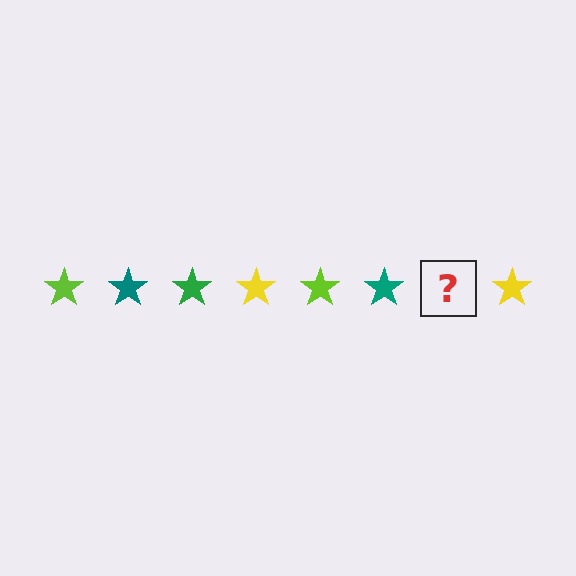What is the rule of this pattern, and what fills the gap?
The rule is that the pattern cycles through lime, teal, green, yellow stars. The gap should be filled with a green star.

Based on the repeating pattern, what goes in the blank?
The blank should be a green star.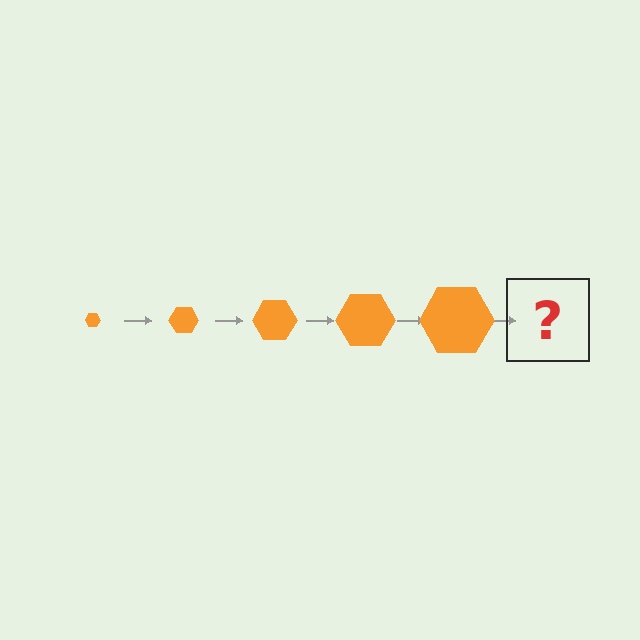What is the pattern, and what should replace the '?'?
The pattern is that the hexagon gets progressively larger each step. The '?' should be an orange hexagon, larger than the previous one.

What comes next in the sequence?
The next element should be an orange hexagon, larger than the previous one.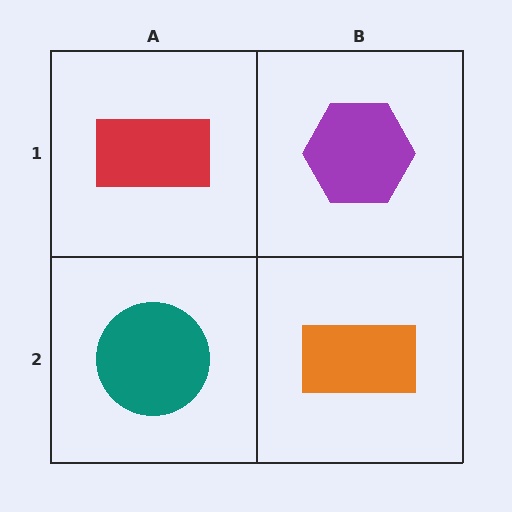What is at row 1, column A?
A red rectangle.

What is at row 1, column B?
A purple hexagon.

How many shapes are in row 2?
2 shapes.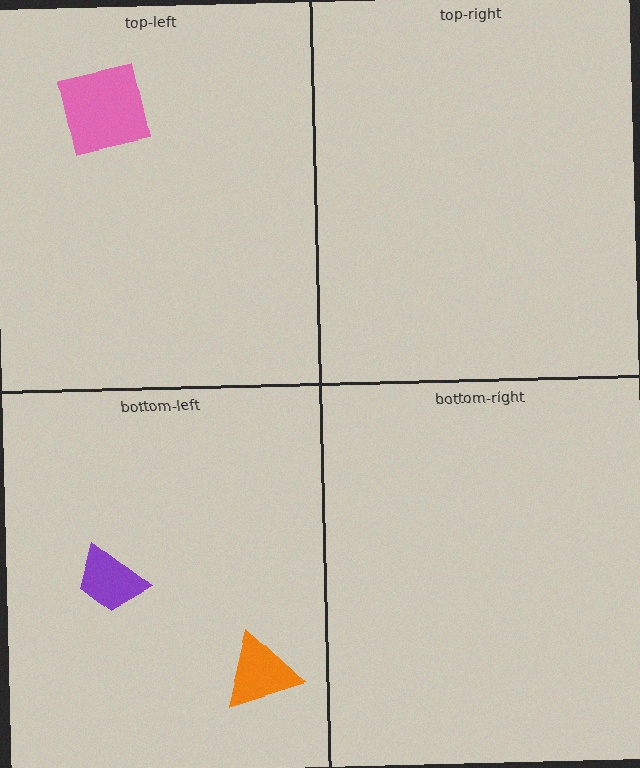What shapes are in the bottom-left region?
The purple trapezoid, the orange triangle.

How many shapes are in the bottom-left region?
2.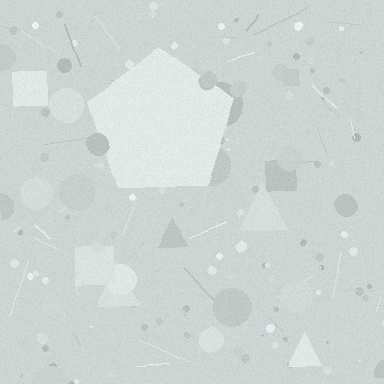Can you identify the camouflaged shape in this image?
The camouflaged shape is a pentagon.